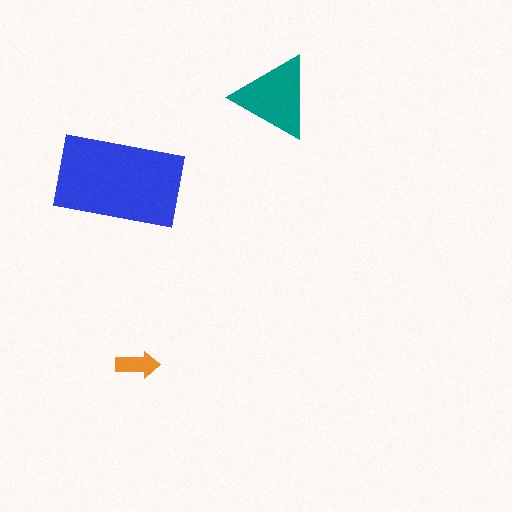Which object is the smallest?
The orange arrow.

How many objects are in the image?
There are 3 objects in the image.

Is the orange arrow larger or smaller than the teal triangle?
Smaller.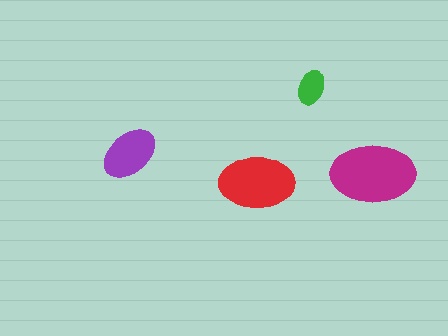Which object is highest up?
The green ellipse is topmost.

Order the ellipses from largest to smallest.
the magenta one, the red one, the purple one, the green one.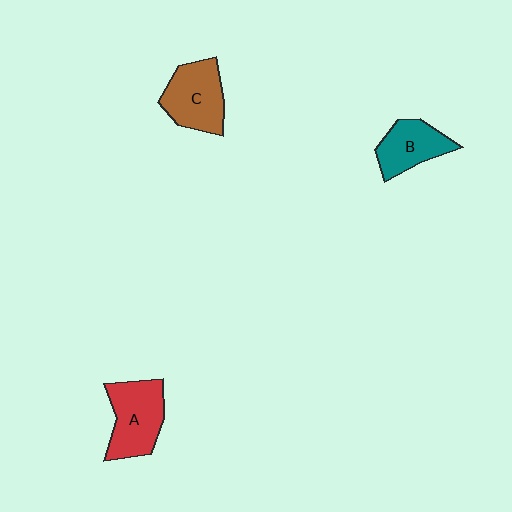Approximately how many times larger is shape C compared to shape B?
Approximately 1.2 times.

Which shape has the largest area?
Shape A (red).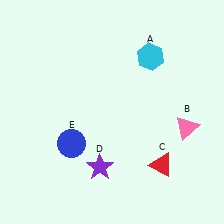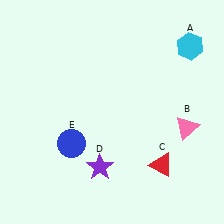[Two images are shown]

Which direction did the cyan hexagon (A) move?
The cyan hexagon (A) moved right.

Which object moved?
The cyan hexagon (A) moved right.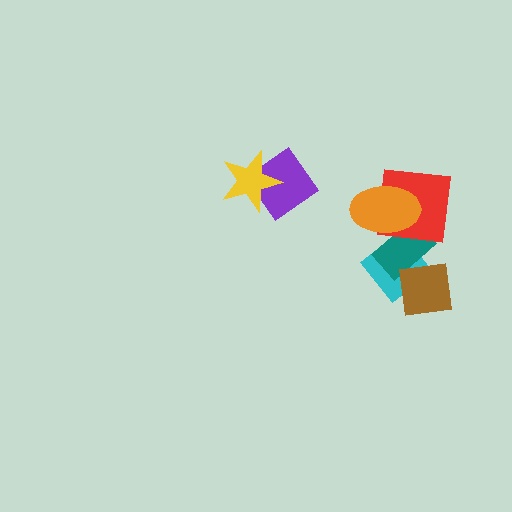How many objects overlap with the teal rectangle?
4 objects overlap with the teal rectangle.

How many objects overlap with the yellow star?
1 object overlaps with the yellow star.